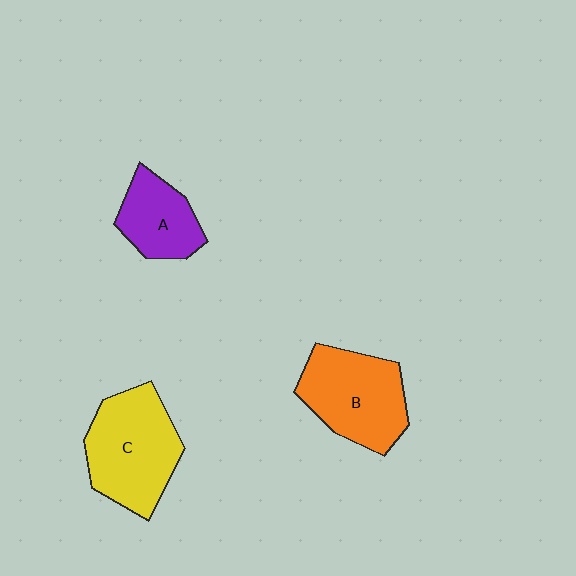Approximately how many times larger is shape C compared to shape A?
Approximately 1.7 times.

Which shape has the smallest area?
Shape A (purple).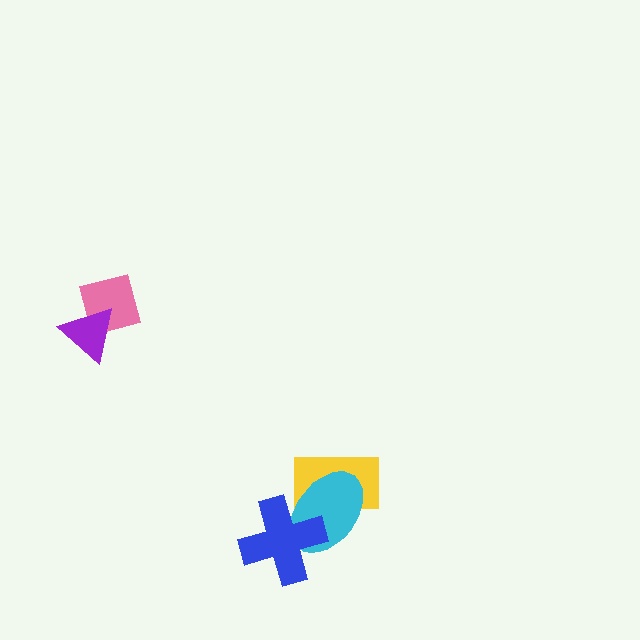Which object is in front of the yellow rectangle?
The cyan ellipse is in front of the yellow rectangle.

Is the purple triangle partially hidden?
No, no other shape covers it.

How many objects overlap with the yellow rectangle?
1 object overlaps with the yellow rectangle.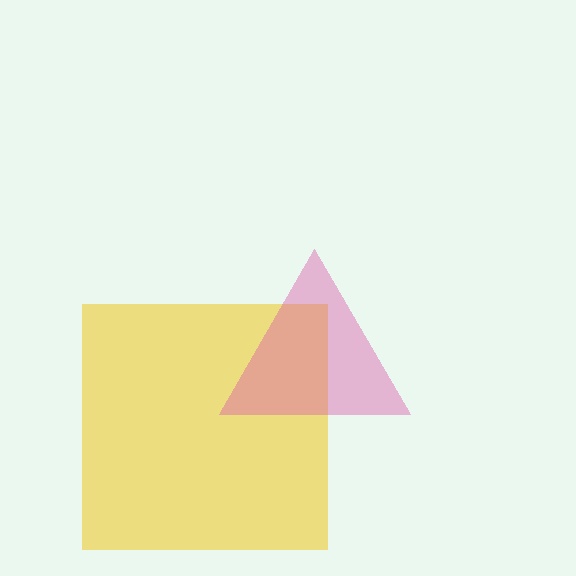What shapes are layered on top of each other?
The layered shapes are: a yellow square, a pink triangle.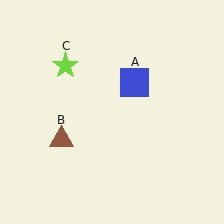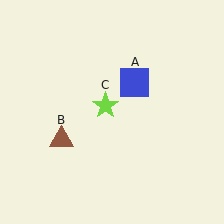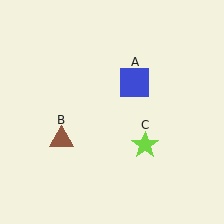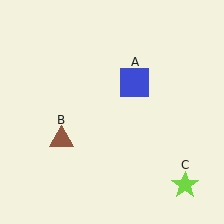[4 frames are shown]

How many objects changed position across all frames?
1 object changed position: lime star (object C).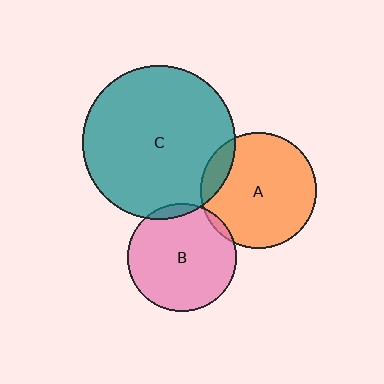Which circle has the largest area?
Circle C (teal).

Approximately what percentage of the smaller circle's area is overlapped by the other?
Approximately 5%.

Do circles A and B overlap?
Yes.